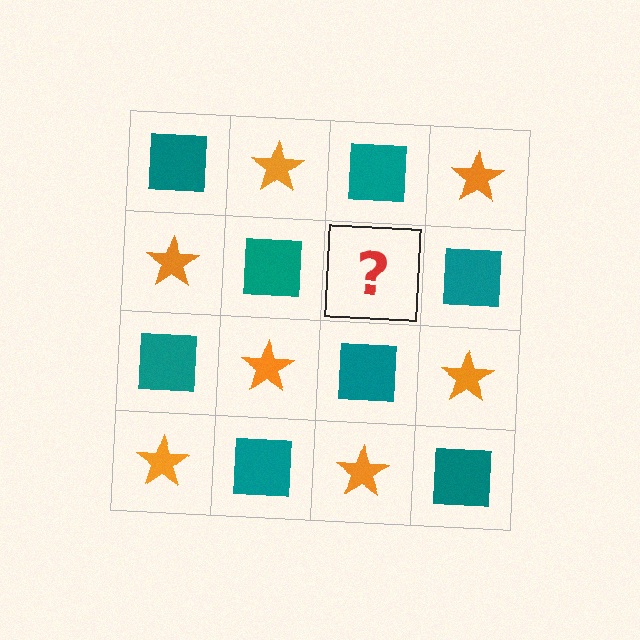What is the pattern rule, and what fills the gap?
The rule is that it alternates teal square and orange star in a checkerboard pattern. The gap should be filled with an orange star.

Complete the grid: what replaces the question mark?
The question mark should be replaced with an orange star.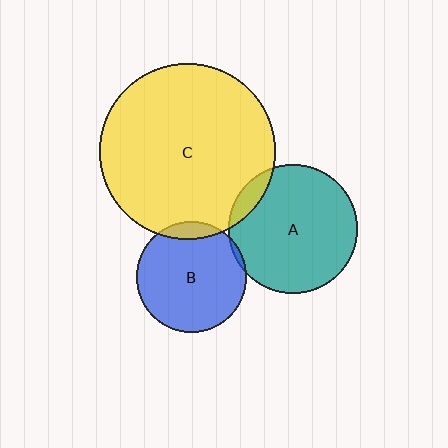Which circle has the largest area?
Circle C (yellow).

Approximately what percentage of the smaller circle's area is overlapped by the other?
Approximately 10%.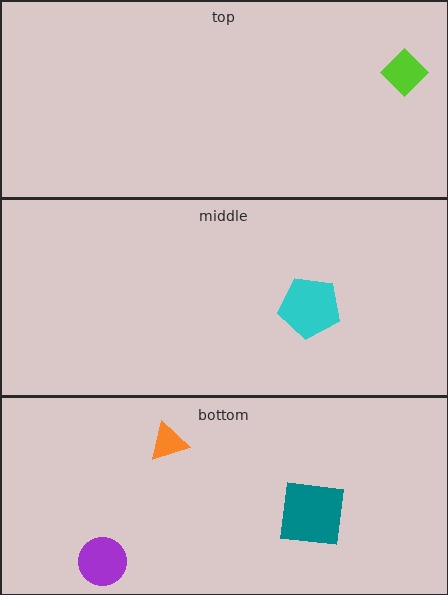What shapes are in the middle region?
The cyan pentagon.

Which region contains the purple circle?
The bottom region.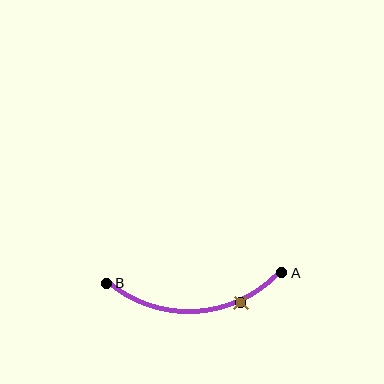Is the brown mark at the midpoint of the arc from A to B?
No. The brown mark lies on the arc but is closer to endpoint A. The arc midpoint would be at the point on the curve equidistant along the arc from both A and B.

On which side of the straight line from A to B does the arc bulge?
The arc bulges below the straight line connecting A and B.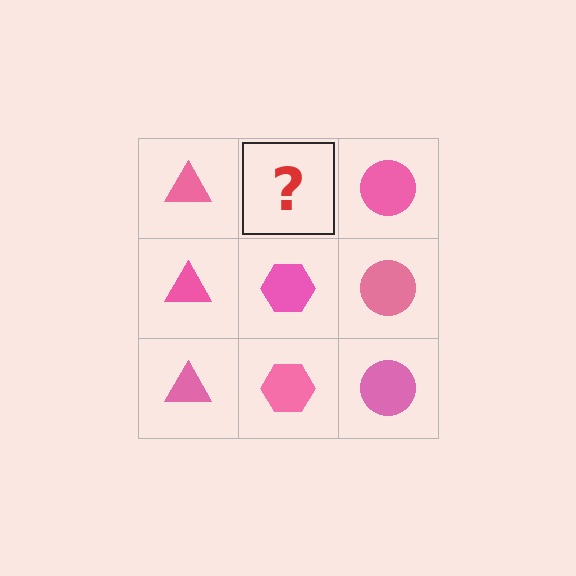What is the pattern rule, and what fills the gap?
The rule is that each column has a consistent shape. The gap should be filled with a pink hexagon.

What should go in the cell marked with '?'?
The missing cell should contain a pink hexagon.